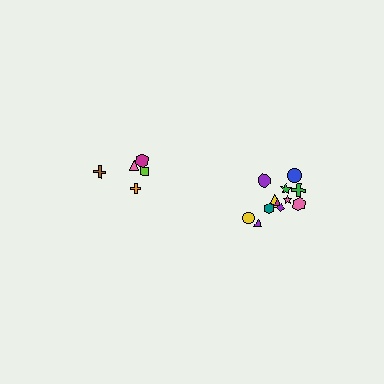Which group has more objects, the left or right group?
The right group.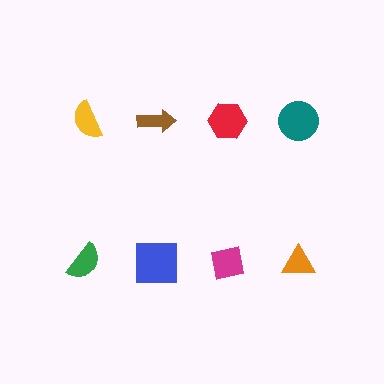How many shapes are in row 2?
4 shapes.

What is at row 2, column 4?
An orange triangle.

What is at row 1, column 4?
A teal circle.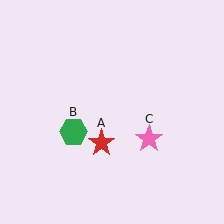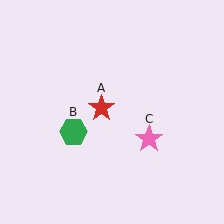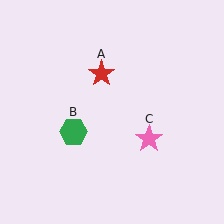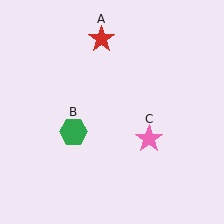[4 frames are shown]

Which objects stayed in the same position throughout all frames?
Green hexagon (object B) and pink star (object C) remained stationary.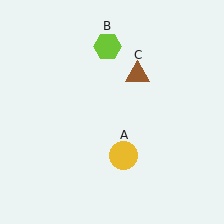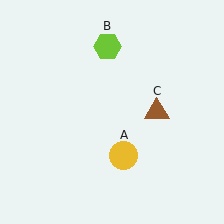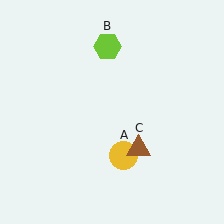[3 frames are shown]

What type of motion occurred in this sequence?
The brown triangle (object C) rotated clockwise around the center of the scene.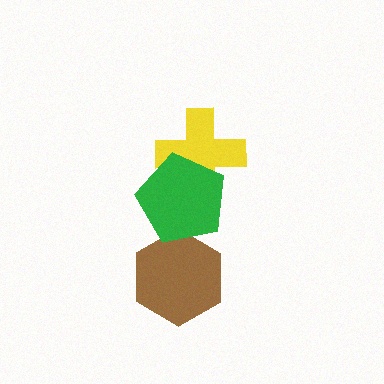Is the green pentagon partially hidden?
No, no other shape covers it.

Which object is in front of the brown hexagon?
The green pentagon is in front of the brown hexagon.